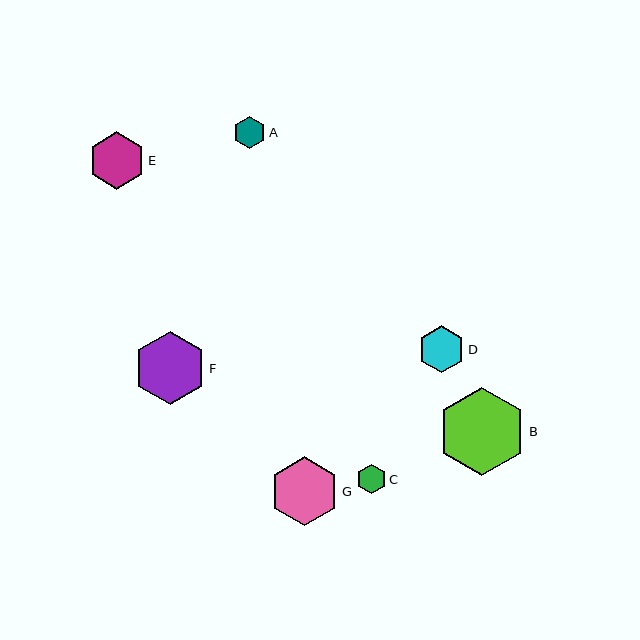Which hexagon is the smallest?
Hexagon C is the smallest with a size of approximately 29 pixels.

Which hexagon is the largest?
Hexagon B is the largest with a size of approximately 89 pixels.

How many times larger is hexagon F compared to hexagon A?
Hexagon F is approximately 2.2 times the size of hexagon A.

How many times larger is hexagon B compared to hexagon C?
Hexagon B is approximately 3.0 times the size of hexagon C.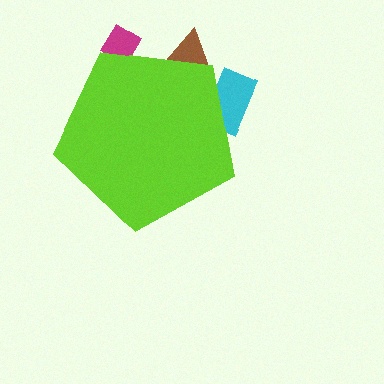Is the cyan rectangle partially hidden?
Yes, the cyan rectangle is partially hidden behind the lime pentagon.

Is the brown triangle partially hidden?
Yes, the brown triangle is partially hidden behind the lime pentagon.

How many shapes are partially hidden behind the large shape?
3 shapes are partially hidden.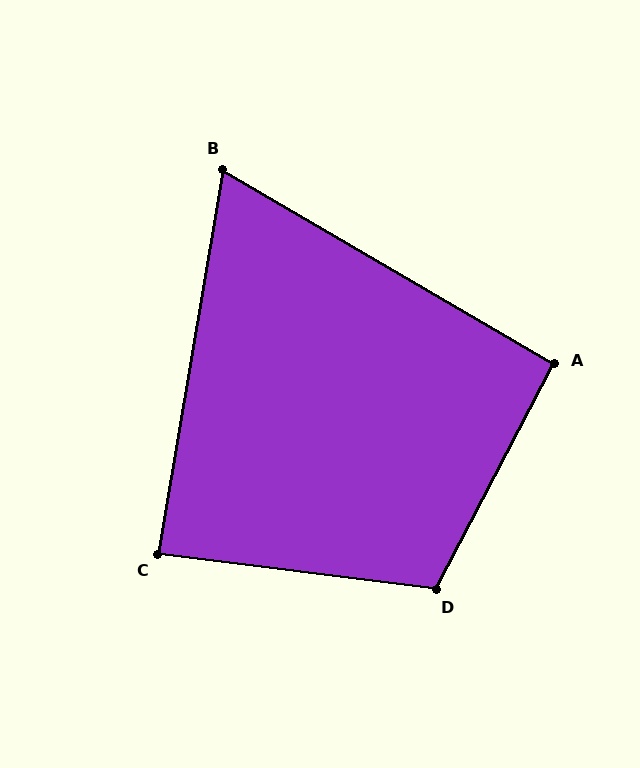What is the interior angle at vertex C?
Approximately 87 degrees (approximately right).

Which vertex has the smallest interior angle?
B, at approximately 69 degrees.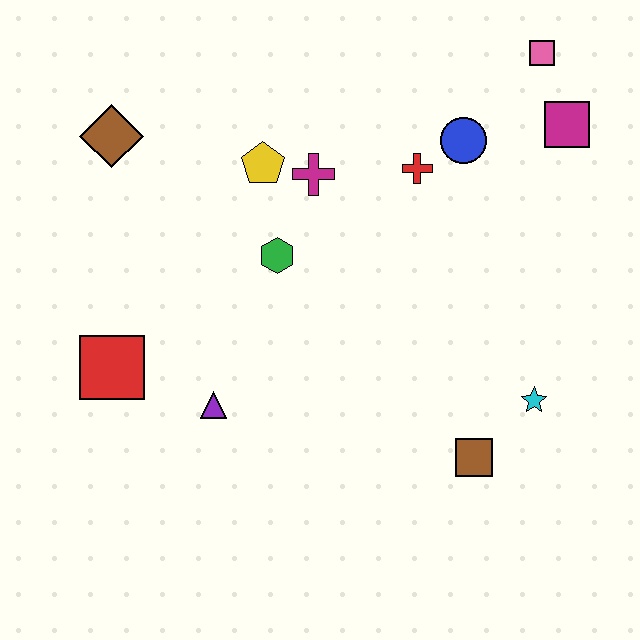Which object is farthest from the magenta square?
The red square is farthest from the magenta square.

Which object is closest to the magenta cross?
The yellow pentagon is closest to the magenta cross.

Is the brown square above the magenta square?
No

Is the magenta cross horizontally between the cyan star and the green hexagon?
Yes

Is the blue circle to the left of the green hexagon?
No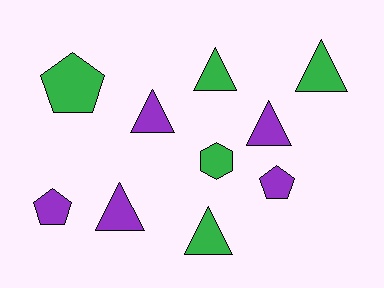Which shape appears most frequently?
Triangle, with 6 objects.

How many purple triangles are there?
There are 3 purple triangles.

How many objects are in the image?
There are 10 objects.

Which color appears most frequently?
Purple, with 5 objects.